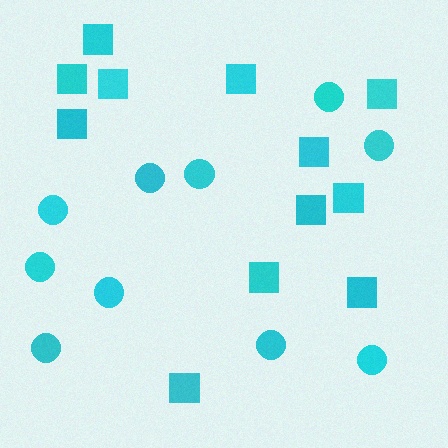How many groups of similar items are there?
There are 2 groups: one group of circles (10) and one group of squares (12).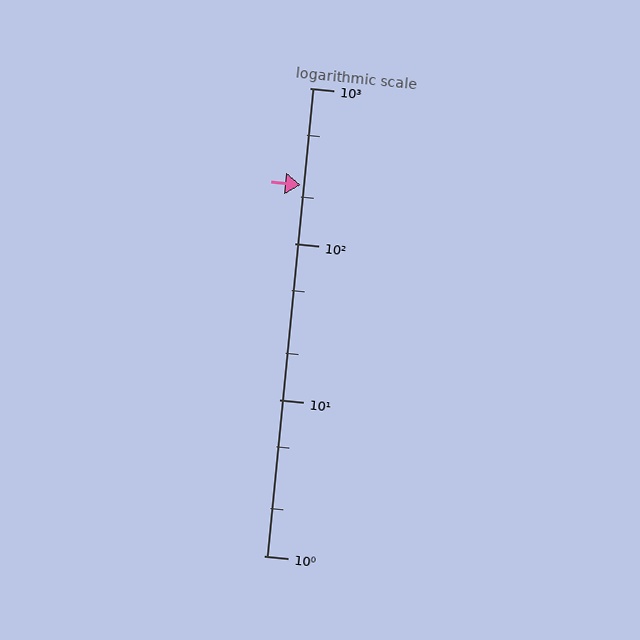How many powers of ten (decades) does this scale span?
The scale spans 3 decades, from 1 to 1000.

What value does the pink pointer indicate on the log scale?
The pointer indicates approximately 240.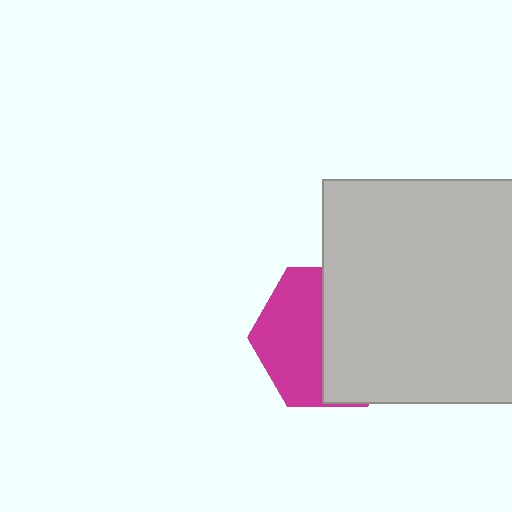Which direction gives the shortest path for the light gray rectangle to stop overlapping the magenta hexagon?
Moving right gives the shortest separation.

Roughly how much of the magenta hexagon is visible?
About half of it is visible (roughly 46%).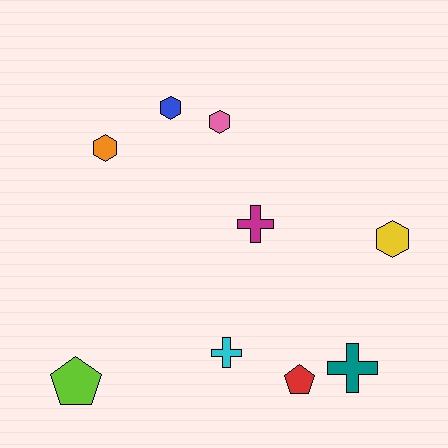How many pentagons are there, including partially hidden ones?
There are 2 pentagons.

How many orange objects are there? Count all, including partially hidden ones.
There is 1 orange object.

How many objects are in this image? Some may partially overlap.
There are 9 objects.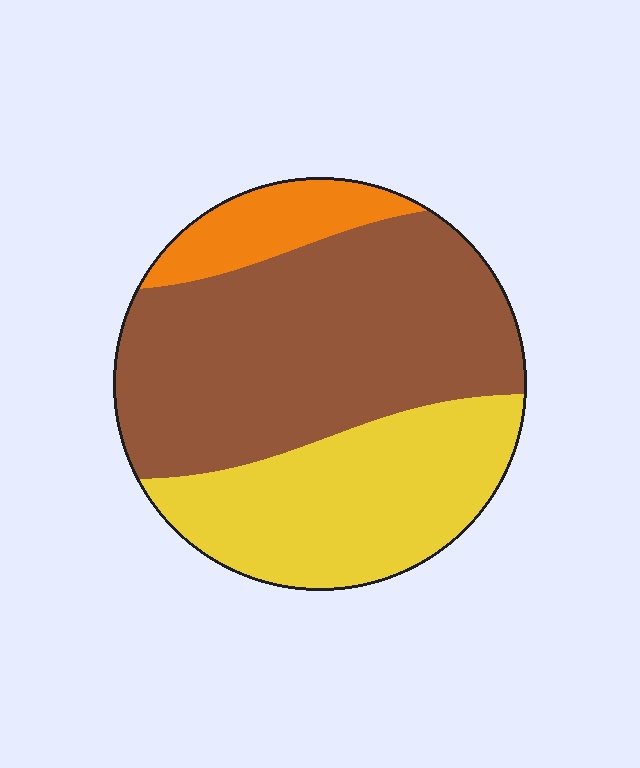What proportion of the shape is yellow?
Yellow takes up about one third (1/3) of the shape.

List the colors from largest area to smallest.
From largest to smallest: brown, yellow, orange.